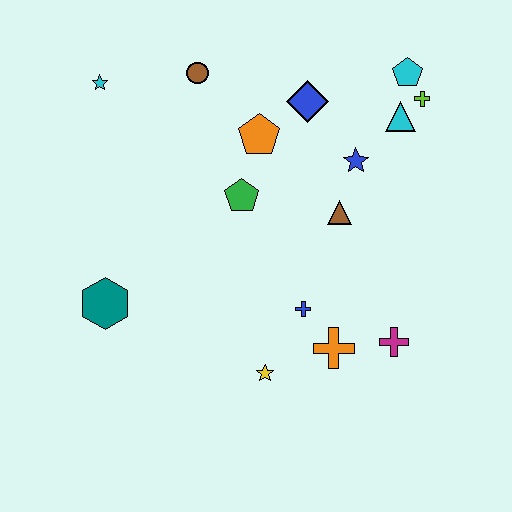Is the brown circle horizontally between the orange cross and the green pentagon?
No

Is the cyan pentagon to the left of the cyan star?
No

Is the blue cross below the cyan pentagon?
Yes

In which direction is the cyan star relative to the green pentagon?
The cyan star is to the left of the green pentagon.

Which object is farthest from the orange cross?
The cyan star is farthest from the orange cross.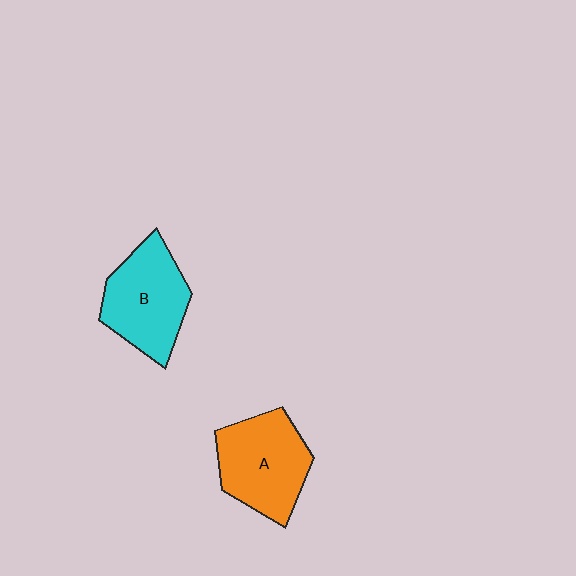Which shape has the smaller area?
Shape B (cyan).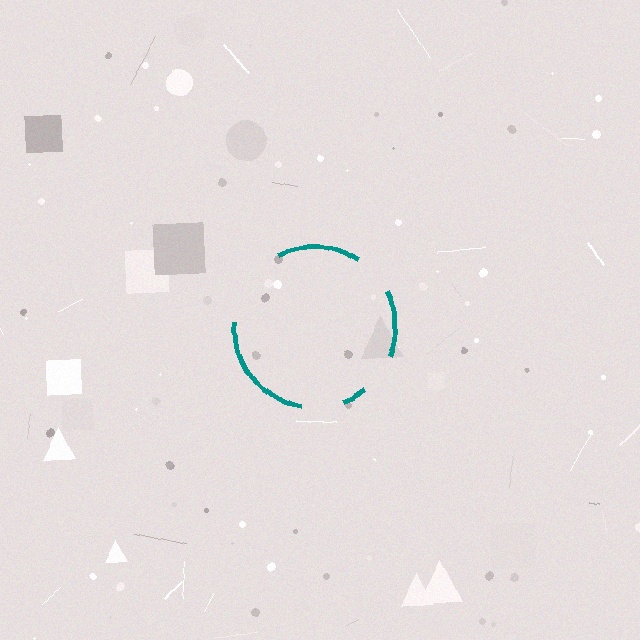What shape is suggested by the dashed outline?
The dashed outline suggests a circle.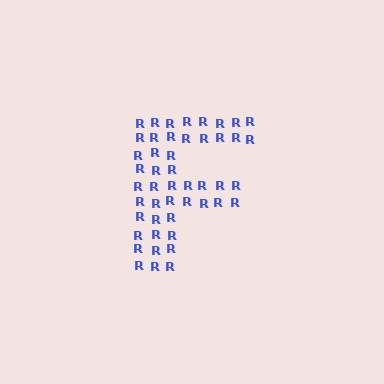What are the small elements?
The small elements are letter R's.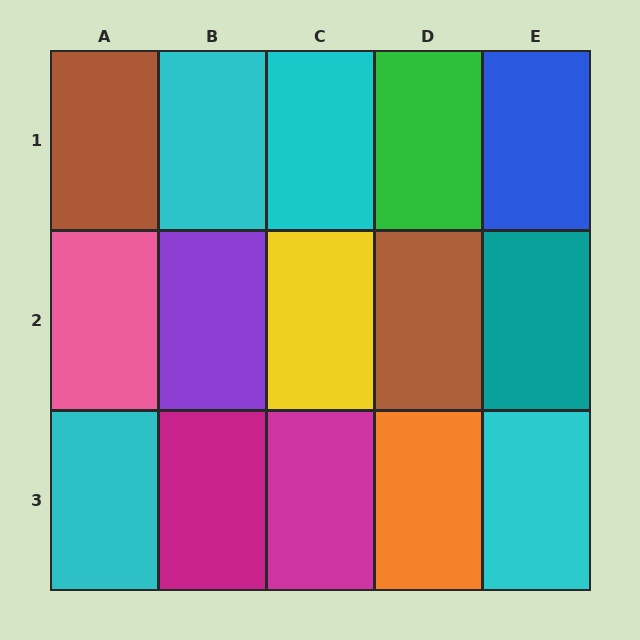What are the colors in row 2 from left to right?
Pink, purple, yellow, brown, teal.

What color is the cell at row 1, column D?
Green.